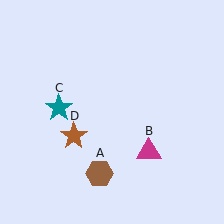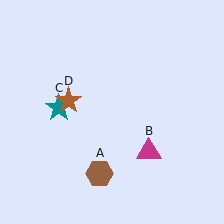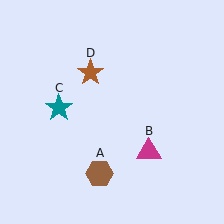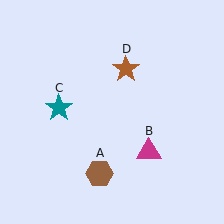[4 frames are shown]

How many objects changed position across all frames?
1 object changed position: brown star (object D).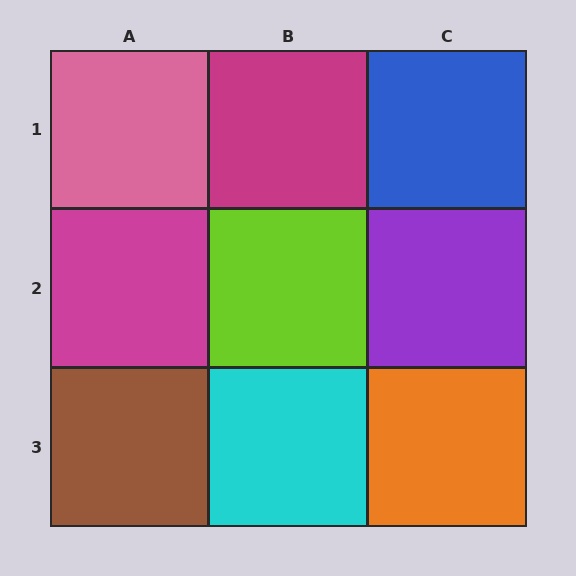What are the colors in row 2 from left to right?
Magenta, lime, purple.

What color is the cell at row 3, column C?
Orange.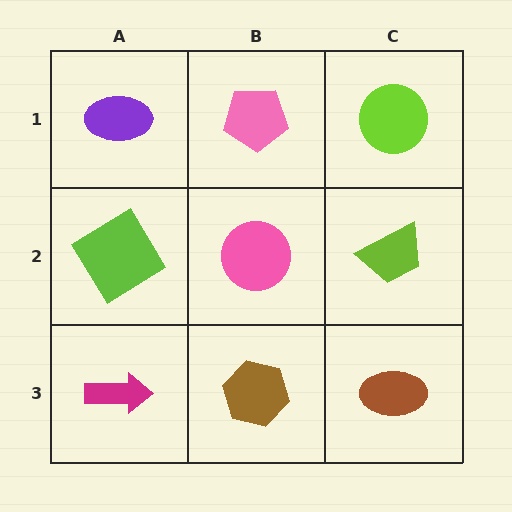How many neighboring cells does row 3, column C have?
2.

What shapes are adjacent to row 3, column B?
A pink circle (row 2, column B), a magenta arrow (row 3, column A), a brown ellipse (row 3, column C).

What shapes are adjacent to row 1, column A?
A lime diamond (row 2, column A), a pink pentagon (row 1, column B).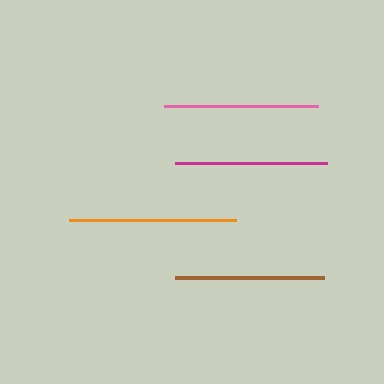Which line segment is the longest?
The orange line is the longest at approximately 168 pixels.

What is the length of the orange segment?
The orange segment is approximately 168 pixels long.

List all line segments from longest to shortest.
From longest to shortest: orange, pink, magenta, brown.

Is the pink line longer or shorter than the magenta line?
The pink line is longer than the magenta line.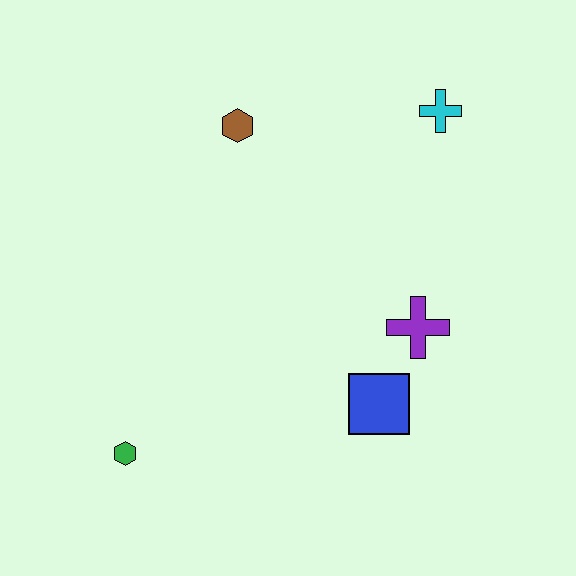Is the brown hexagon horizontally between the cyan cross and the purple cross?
No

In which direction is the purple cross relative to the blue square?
The purple cross is above the blue square.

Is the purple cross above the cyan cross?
No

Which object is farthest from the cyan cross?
The green hexagon is farthest from the cyan cross.